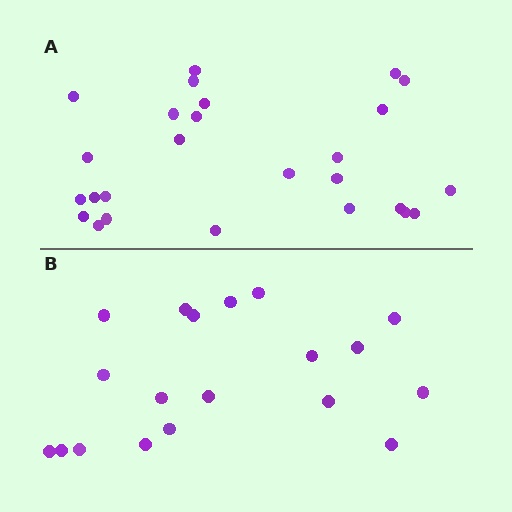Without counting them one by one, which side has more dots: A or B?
Region A (the top region) has more dots.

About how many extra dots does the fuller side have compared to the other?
Region A has roughly 8 or so more dots than region B.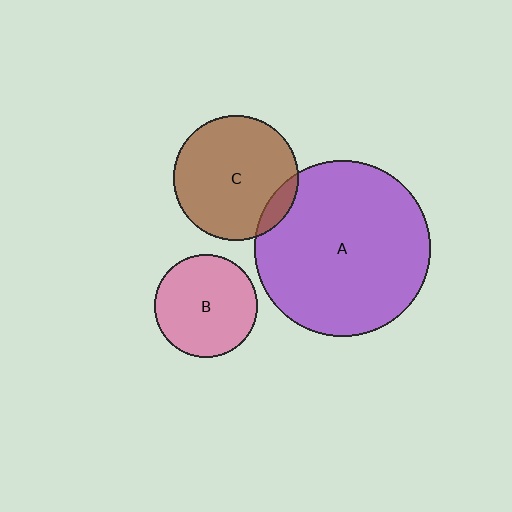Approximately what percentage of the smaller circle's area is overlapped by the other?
Approximately 10%.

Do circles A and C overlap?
Yes.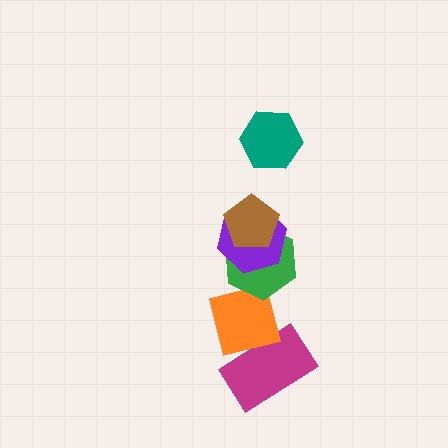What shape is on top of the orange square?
The green hexagon is on top of the orange square.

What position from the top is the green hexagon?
The green hexagon is 4th from the top.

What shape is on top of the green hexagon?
The purple hexagon is on top of the green hexagon.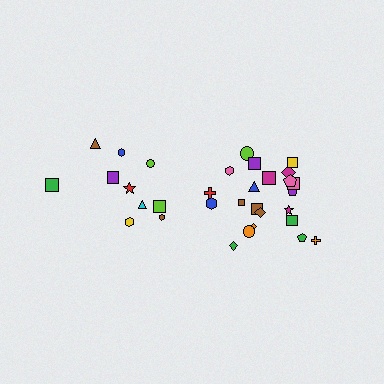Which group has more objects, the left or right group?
The right group.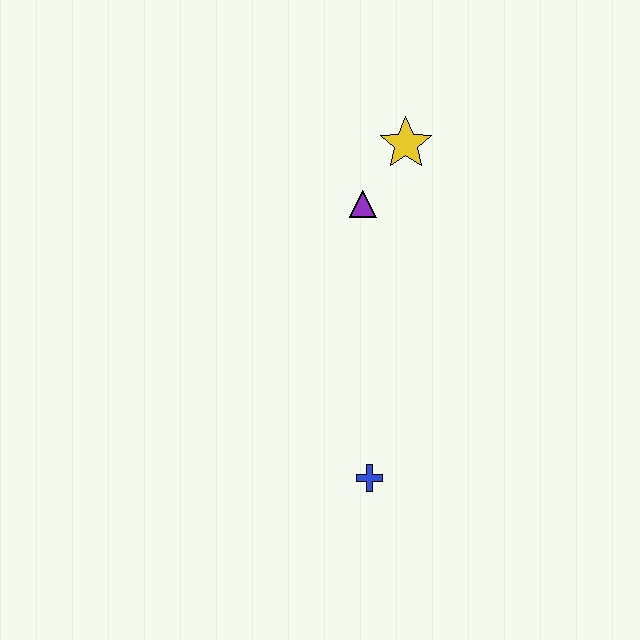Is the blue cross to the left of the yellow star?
Yes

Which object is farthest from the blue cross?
The yellow star is farthest from the blue cross.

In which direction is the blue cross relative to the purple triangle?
The blue cross is below the purple triangle.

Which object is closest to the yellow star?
The purple triangle is closest to the yellow star.